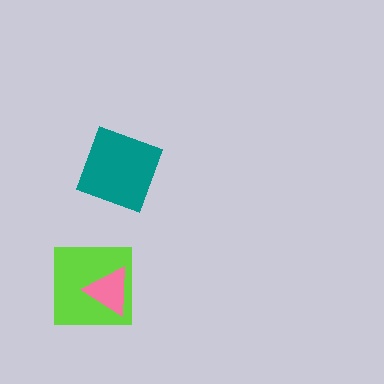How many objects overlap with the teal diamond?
0 objects overlap with the teal diamond.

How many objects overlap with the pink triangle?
1 object overlaps with the pink triangle.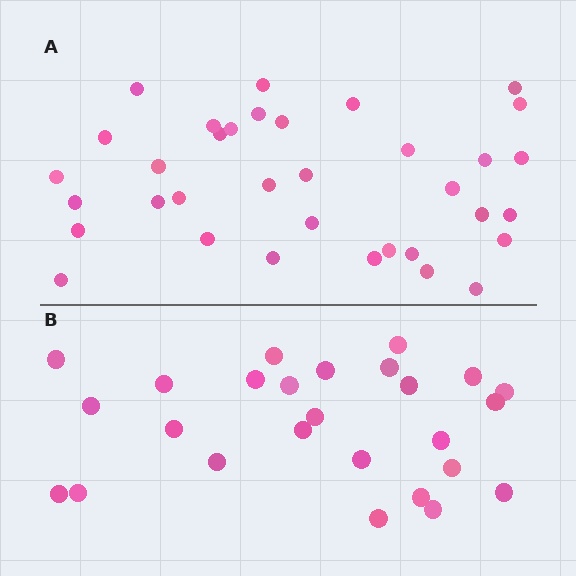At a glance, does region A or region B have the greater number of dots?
Region A (the top region) has more dots.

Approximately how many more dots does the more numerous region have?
Region A has roughly 8 or so more dots than region B.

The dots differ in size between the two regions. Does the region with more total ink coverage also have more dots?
No. Region B has more total ink coverage because its dots are larger, but region A actually contains more individual dots. Total area can be misleading — the number of items is what matters here.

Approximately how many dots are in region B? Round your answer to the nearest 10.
About 30 dots. (The exact count is 26, which rounds to 30.)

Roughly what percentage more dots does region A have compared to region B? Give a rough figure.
About 35% more.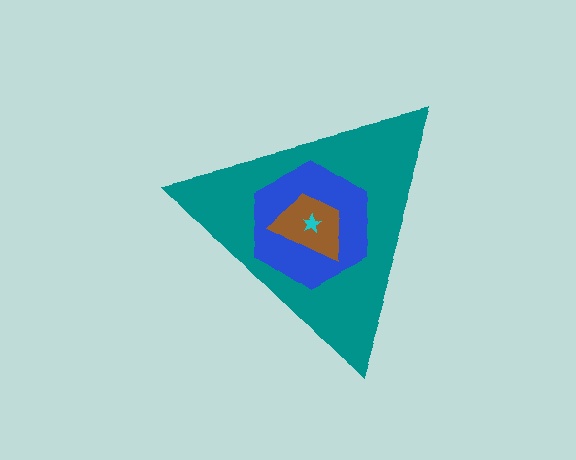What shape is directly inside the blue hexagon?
The brown trapezoid.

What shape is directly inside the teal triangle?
The blue hexagon.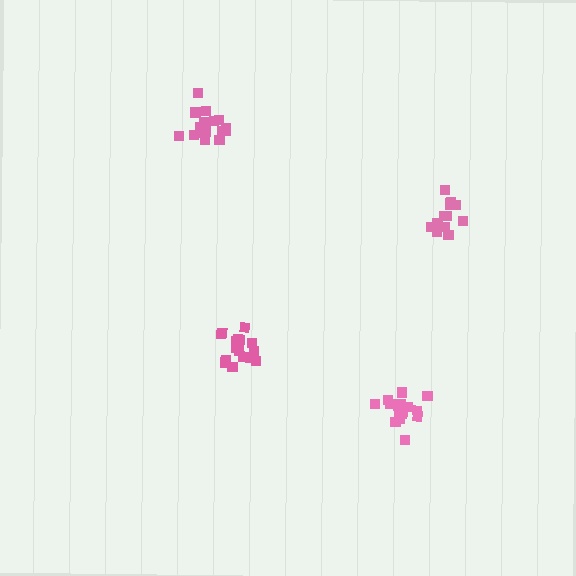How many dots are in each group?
Group 1: 13 dots, Group 2: 17 dots, Group 3: 16 dots, Group 4: 16 dots (62 total).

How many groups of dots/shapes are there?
There are 4 groups.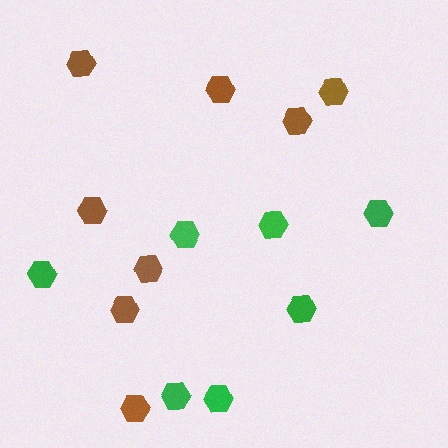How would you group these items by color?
There are 2 groups: one group of brown hexagons (8) and one group of green hexagons (7).